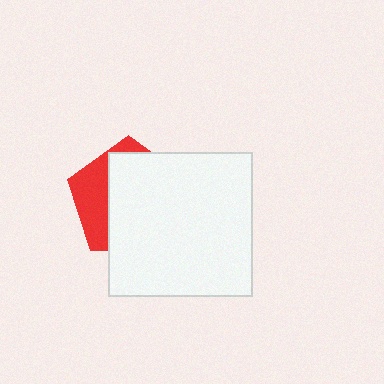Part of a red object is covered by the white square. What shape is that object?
It is a pentagon.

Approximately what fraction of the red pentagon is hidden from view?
Roughly 69% of the red pentagon is hidden behind the white square.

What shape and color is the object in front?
The object in front is a white square.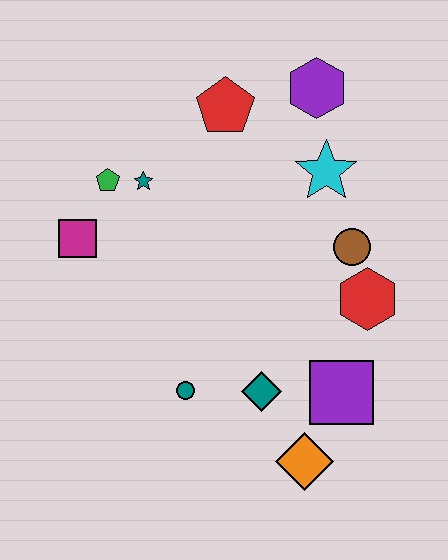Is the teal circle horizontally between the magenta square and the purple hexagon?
Yes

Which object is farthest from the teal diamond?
The purple hexagon is farthest from the teal diamond.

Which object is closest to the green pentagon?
The teal star is closest to the green pentagon.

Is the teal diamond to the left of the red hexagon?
Yes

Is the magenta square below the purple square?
No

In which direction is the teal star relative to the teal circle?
The teal star is above the teal circle.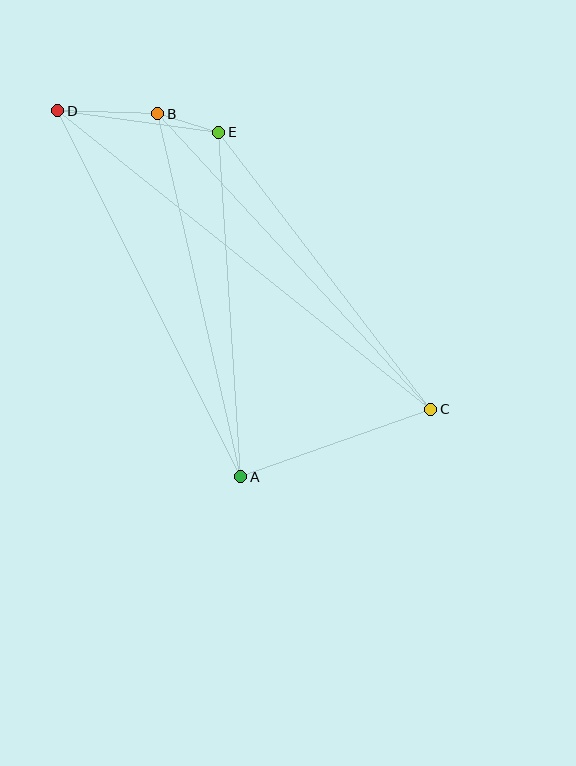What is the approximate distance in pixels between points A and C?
The distance between A and C is approximately 201 pixels.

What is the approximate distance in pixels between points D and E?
The distance between D and E is approximately 162 pixels.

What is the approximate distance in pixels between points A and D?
The distance between A and D is approximately 409 pixels.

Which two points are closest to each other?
Points B and E are closest to each other.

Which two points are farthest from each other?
Points C and D are farthest from each other.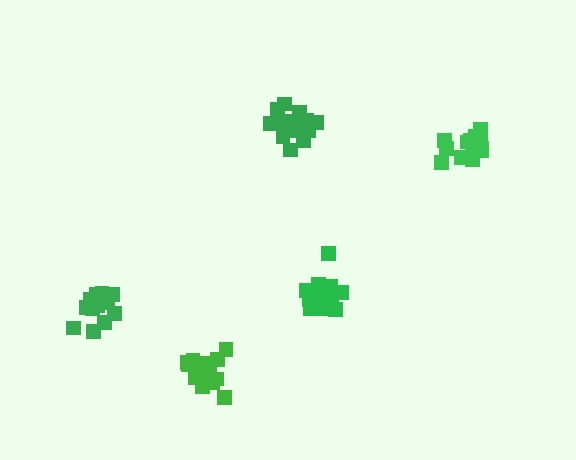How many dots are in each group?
Group 1: 18 dots, Group 2: 16 dots, Group 3: 19 dots, Group 4: 16 dots, Group 5: 16 dots (85 total).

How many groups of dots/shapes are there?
There are 5 groups.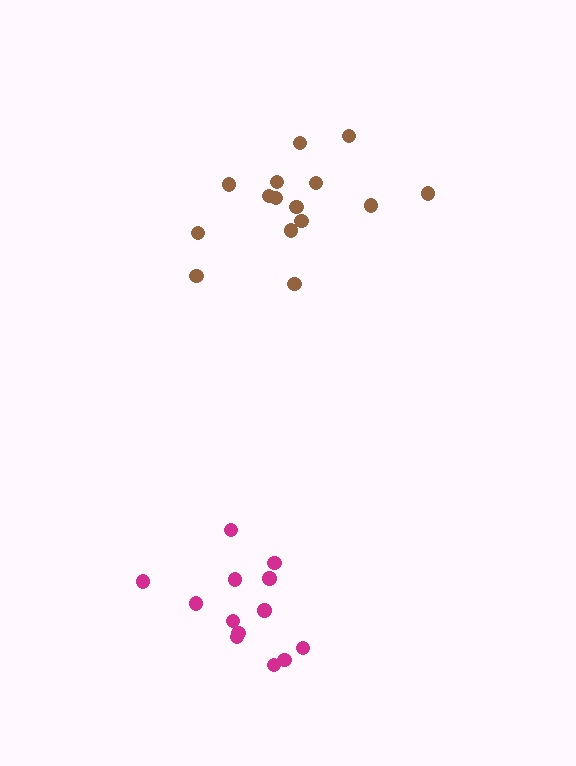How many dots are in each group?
Group 1: 15 dots, Group 2: 13 dots (28 total).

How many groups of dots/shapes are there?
There are 2 groups.